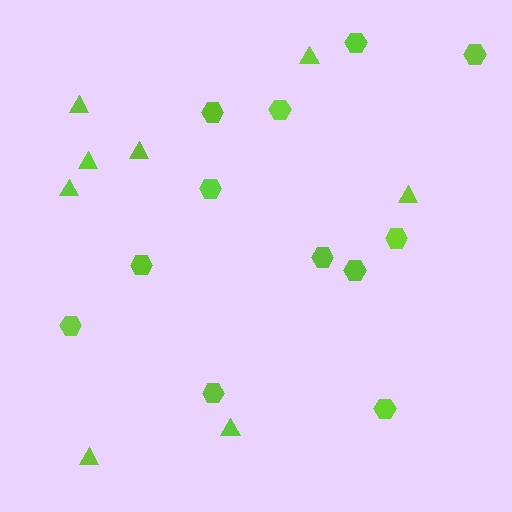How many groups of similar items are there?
There are 2 groups: one group of hexagons (12) and one group of triangles (8).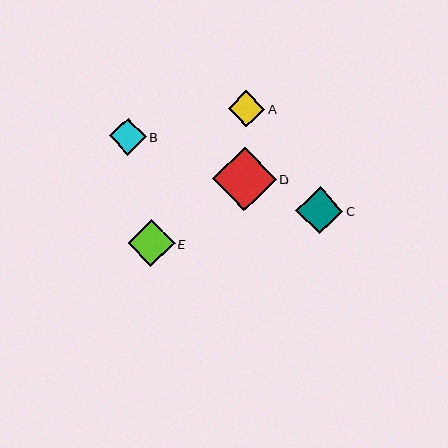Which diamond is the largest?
Diamond D is the largest with a size of approximately 64 pixels.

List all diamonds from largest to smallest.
From largest to smallest: D, E, C, B, A.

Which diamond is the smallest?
Diamond A is the smallest with a size of approximately 37 pixels.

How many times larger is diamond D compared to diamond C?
Diamond D is approximately 1.4 times the size of diamond C.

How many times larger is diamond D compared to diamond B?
Diamond D is approximately 1.7 times the size of diamond B.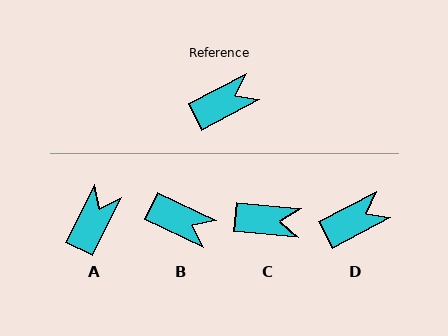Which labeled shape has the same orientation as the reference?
D.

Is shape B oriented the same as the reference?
No, it is off by about 52 degrees.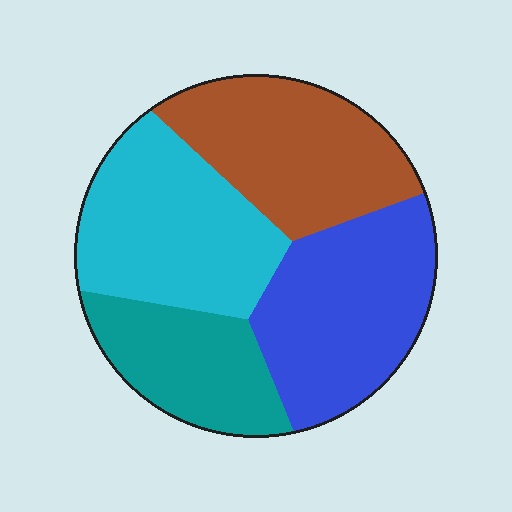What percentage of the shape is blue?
Blue takes up about one quarter (1/4) of the shape.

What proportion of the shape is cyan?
Cyan covers around 30% of the shape.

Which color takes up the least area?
Teal, at roughly 20%.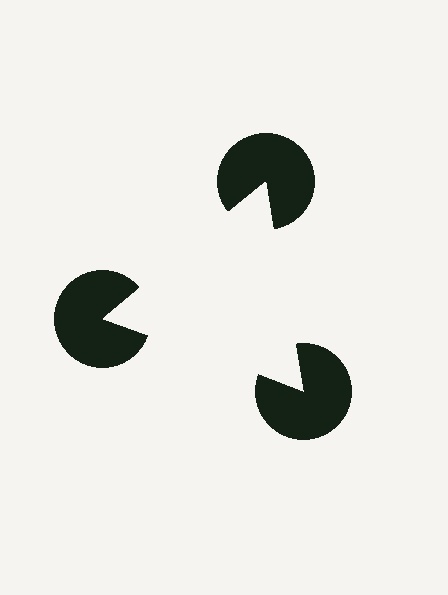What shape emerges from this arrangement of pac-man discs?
An illusory triangle — its edges are inferred from the aligned wedge cuts in the pac-man discs, not physically drawn.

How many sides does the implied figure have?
3 sides.